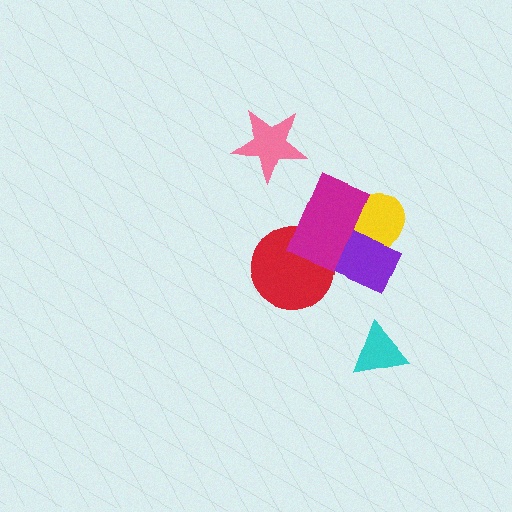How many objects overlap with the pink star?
0 objects overlap with the pink star.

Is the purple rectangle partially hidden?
Yes, it is partially covered by another shape.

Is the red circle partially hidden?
Yes, it is partially covered by another shape.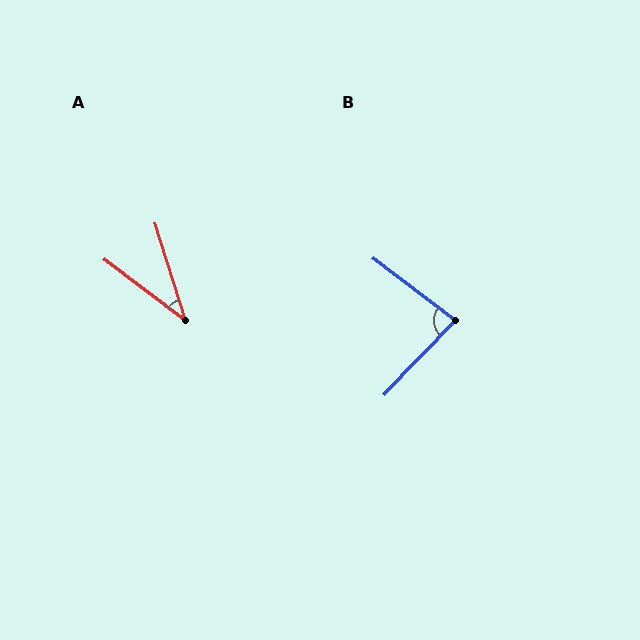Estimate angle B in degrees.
Approximately 83 degrees.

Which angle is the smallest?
A, at approximately 36 degrees.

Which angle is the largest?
B, at approximately 83 degrees.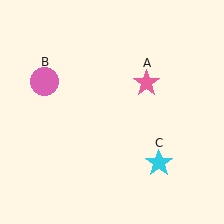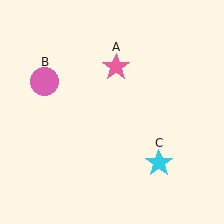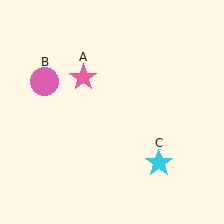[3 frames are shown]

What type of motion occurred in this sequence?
The pink star (object A) rotated counterclockwise around the center of the scene.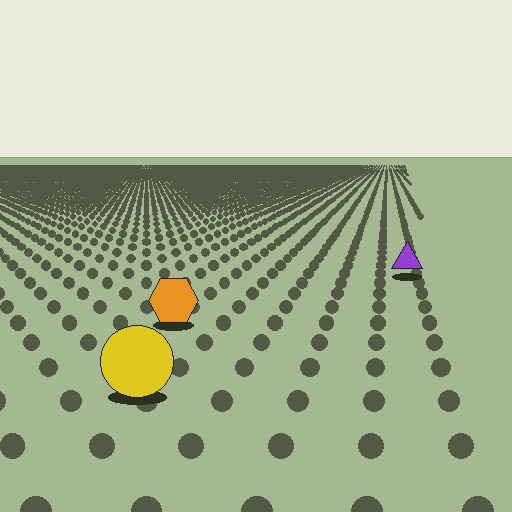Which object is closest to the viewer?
The yellow circle is closest. The texture marks near it are larger and more spread out.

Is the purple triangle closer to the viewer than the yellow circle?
No. The yellow circle is closer — you can tell from the texture gradient: the ground texture is coarser near it.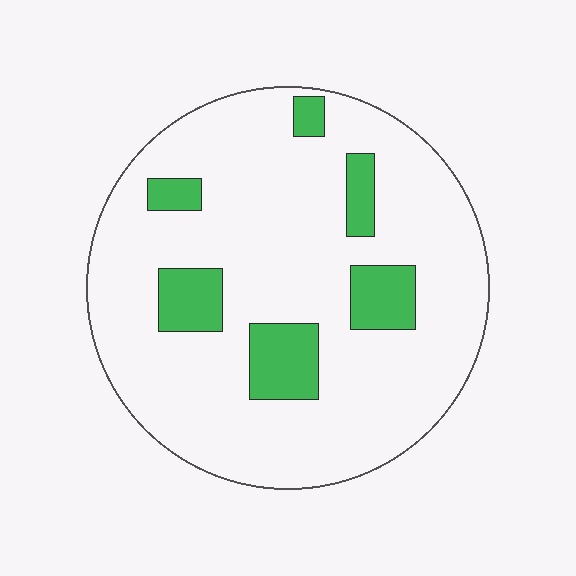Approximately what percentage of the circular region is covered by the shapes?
Approximately 15%.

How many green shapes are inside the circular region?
6.